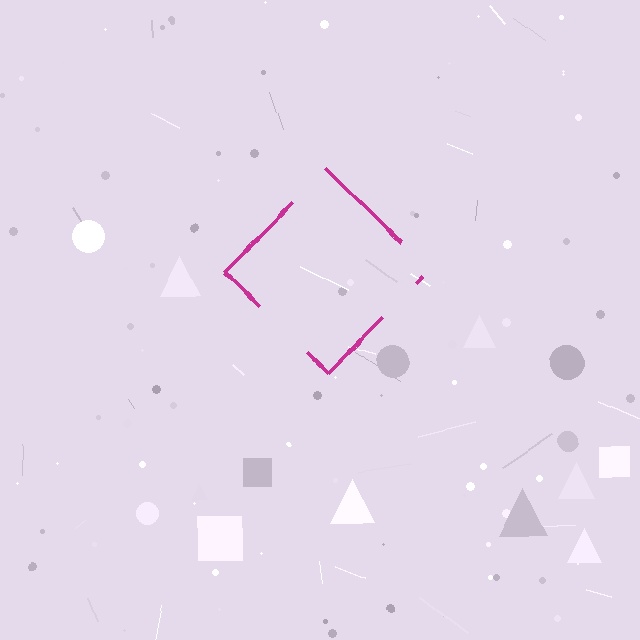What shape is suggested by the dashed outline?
The dashed outline suggests a diamond.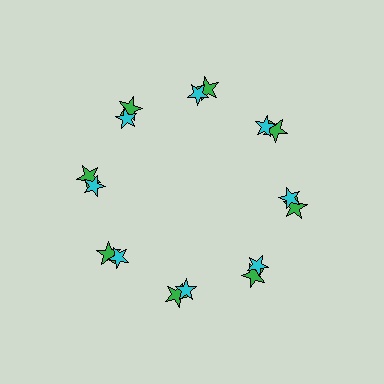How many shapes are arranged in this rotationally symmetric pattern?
There are 16 shapes, arranged in 8 groups of 2.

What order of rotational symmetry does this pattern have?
This pattern has 8-fold rotational symmetry.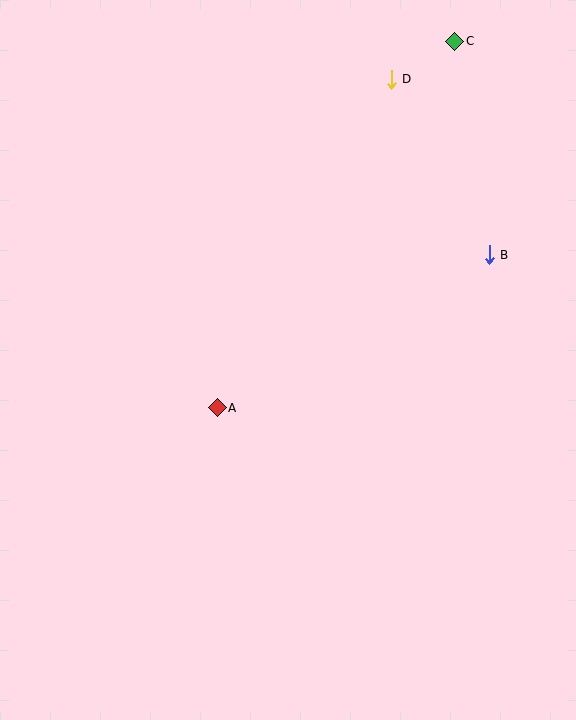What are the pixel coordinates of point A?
Point A is at (217, 408).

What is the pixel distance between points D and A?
The distance between D and A is 372 pixels.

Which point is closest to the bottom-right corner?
Point B is closest to the bottom-right corner.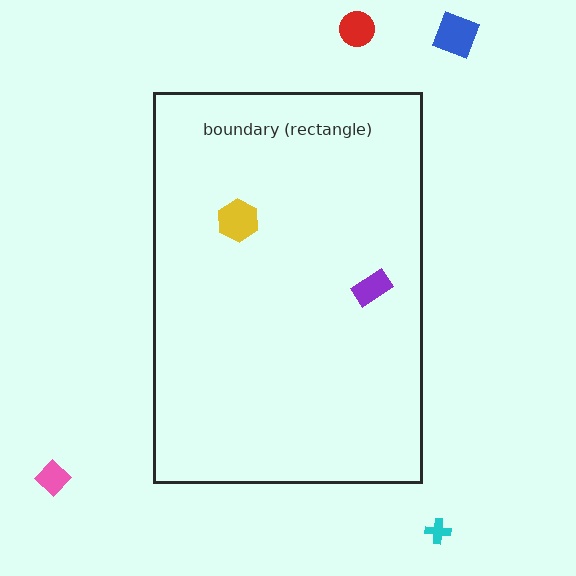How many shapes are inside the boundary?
2 inside, 4 outside.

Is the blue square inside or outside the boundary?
Outside.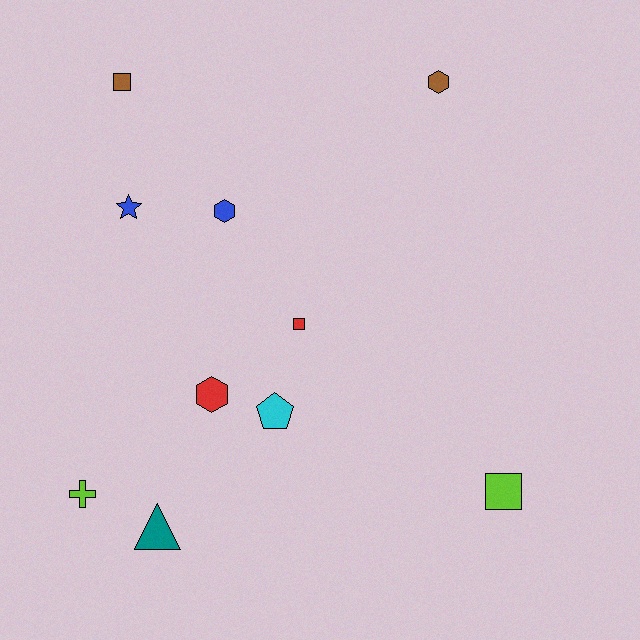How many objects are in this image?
There are 10 objects.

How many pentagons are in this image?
There is 1 pentagon.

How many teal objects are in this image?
There is 1 teal object.